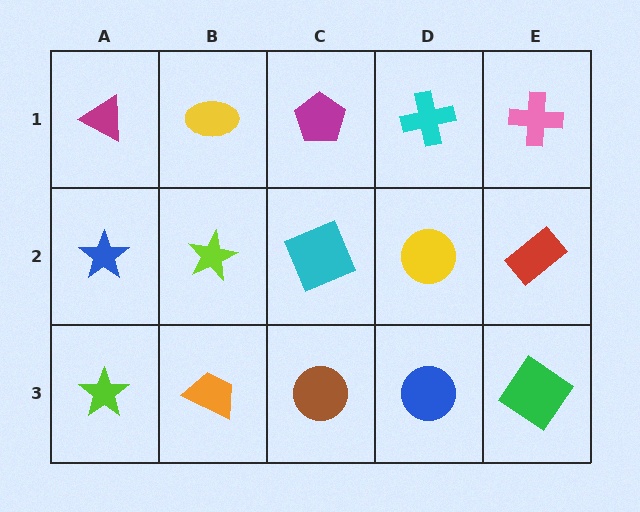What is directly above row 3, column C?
A cyan square.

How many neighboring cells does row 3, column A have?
2.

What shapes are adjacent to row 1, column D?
A yellow circle (row 2, column D), a magenta pentagon (row 1, column C), a pink cross (row 1, column E).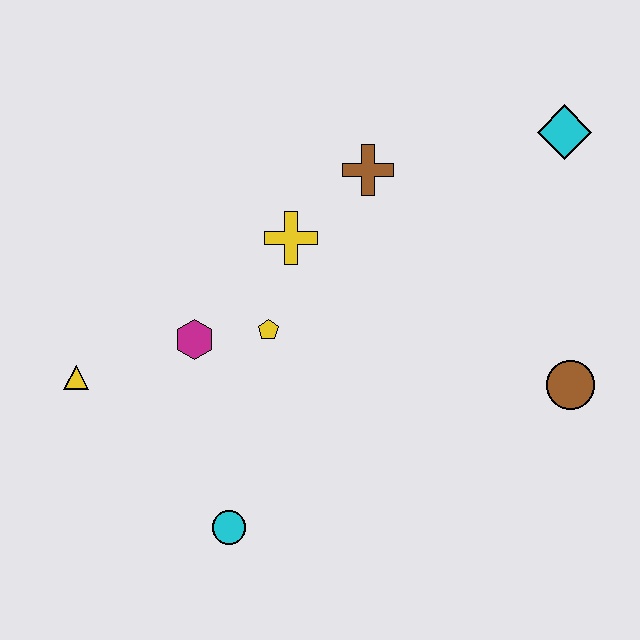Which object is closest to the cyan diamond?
The brown cross is closest to the cyan diamond.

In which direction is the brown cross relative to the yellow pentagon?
The brown cross is above the yellow pentagon.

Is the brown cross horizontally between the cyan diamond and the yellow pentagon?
Yes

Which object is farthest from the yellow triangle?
The cyan diamond is farthest from the yellow triangle.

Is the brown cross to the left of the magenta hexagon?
No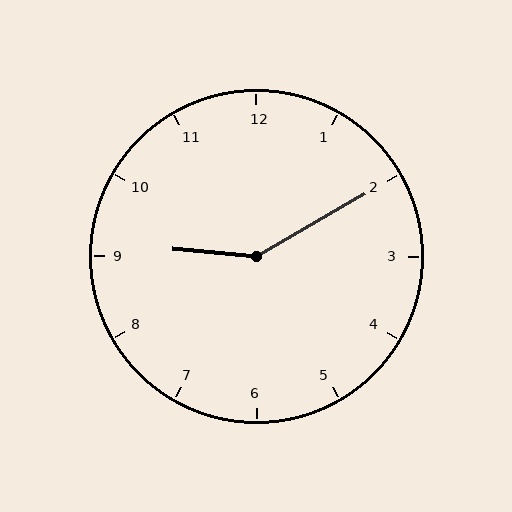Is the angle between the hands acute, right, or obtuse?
It is obtuse.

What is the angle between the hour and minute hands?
Approximately 145 degrees.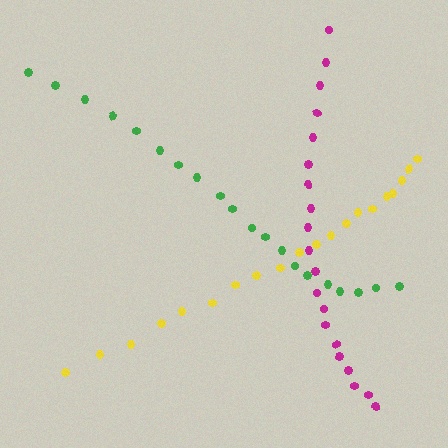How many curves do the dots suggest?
There are 3 distinct paths.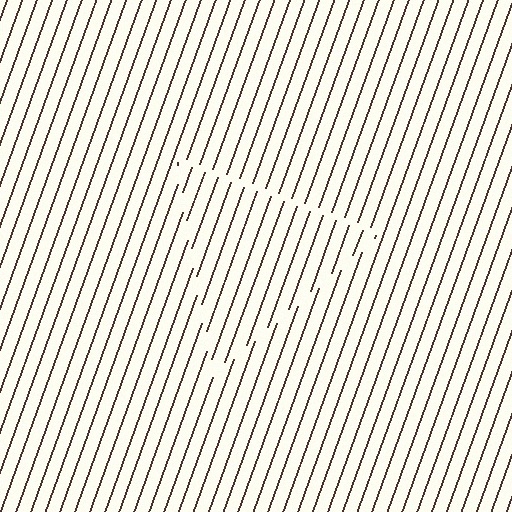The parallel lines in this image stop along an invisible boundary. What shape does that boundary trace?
An illusory triangle. The interior of the shape contains the same grating, shifted by half a period — the contour is defined by the phase discontinuity where line-ends from the inner and outer gratings abut.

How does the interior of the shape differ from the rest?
The interior of the shape contains the same grating, shifted by half a period — the contour is defined by the phase discontinuity where line-ends from the inner and outer gratings abut.